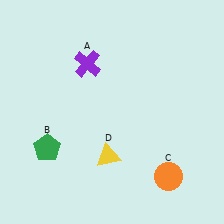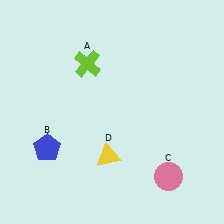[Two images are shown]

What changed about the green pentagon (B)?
In Image 1, B is green. In Image 2, it changed to blue.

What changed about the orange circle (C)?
In Image 1, C is orange. In Image 2, it changed to pink.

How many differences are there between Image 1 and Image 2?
There are 3 differences between the two images.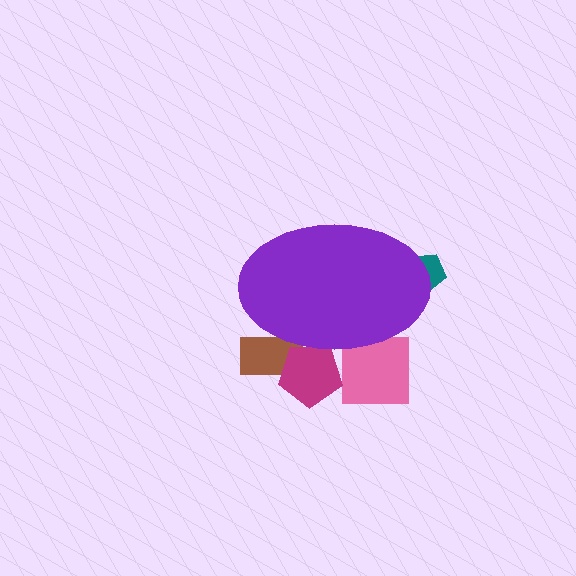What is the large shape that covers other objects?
A purple ellipse.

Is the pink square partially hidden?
Yes, the pink square is partially hidden behind the purple ellipse.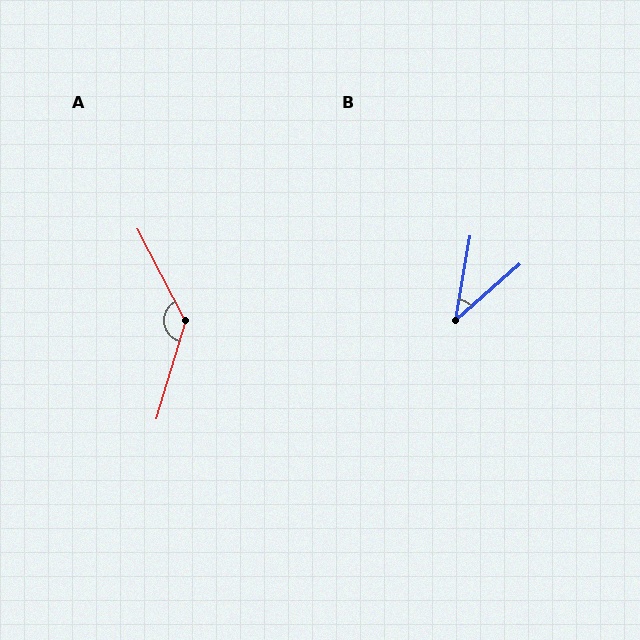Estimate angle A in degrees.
Approximately 136 degrees.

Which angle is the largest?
A, at approximately 136 degrees.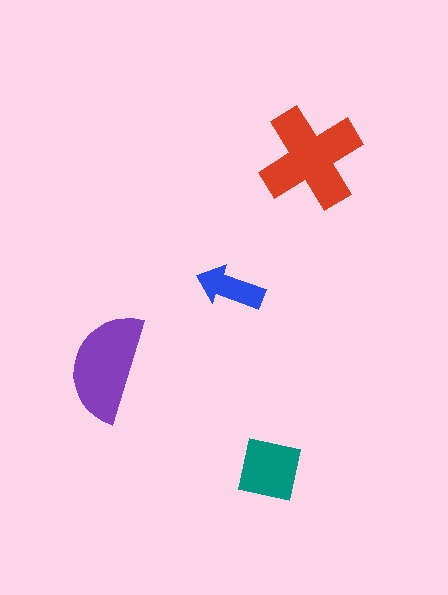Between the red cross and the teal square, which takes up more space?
The red cross.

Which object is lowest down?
The teal square is bottommost.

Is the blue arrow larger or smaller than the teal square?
Smaller.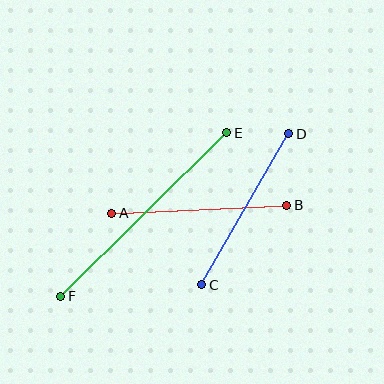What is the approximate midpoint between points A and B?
The midpoint is at approximately (199, 209) pixels.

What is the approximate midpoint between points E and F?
The midpoint is at approximately (144, 215) pixels.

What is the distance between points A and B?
The distance is approximately 175 pixels.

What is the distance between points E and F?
The distance is approximately 233 pixels.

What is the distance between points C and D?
The distance is approximately 174 pixels.